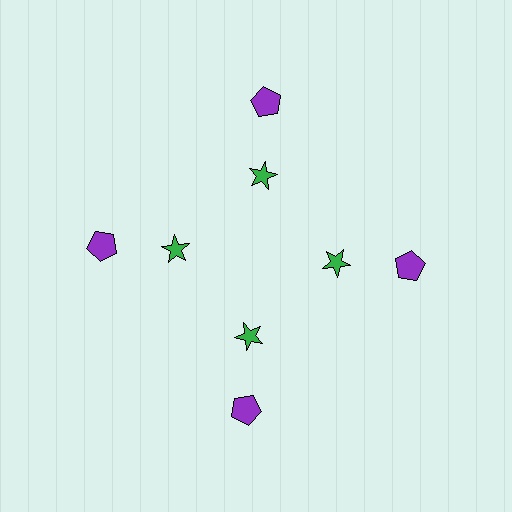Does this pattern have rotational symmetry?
Yes, this pattern has 4-fold rotational symmetry. It looks the same after rotating 90 degrees around the center.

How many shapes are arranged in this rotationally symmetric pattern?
There are 8 shapes, arranged in 4 groups of 2.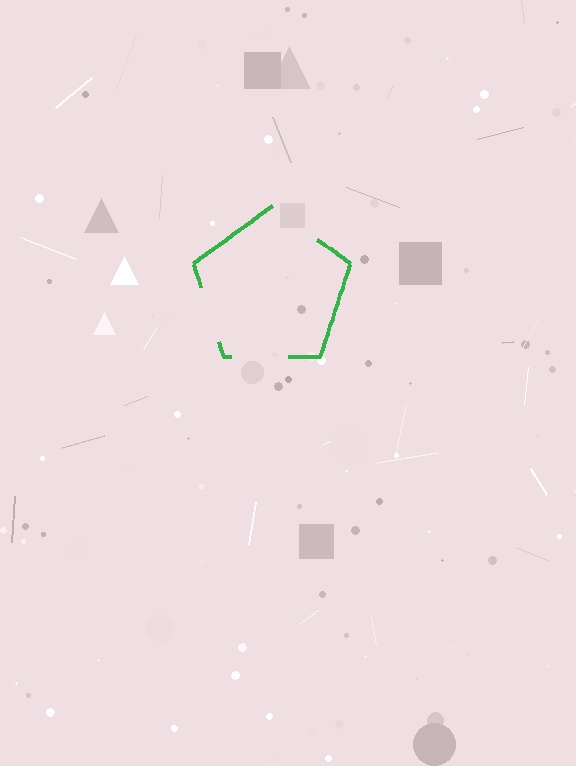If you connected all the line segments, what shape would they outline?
They would outline a pentagon.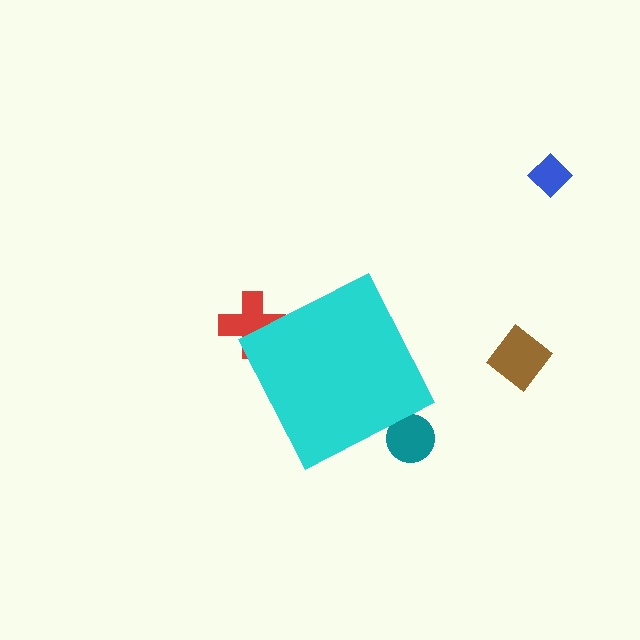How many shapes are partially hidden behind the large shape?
2 shapes are partially hidden.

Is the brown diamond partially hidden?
No, the brown diamond is fully visible.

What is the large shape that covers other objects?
A cyan diamond.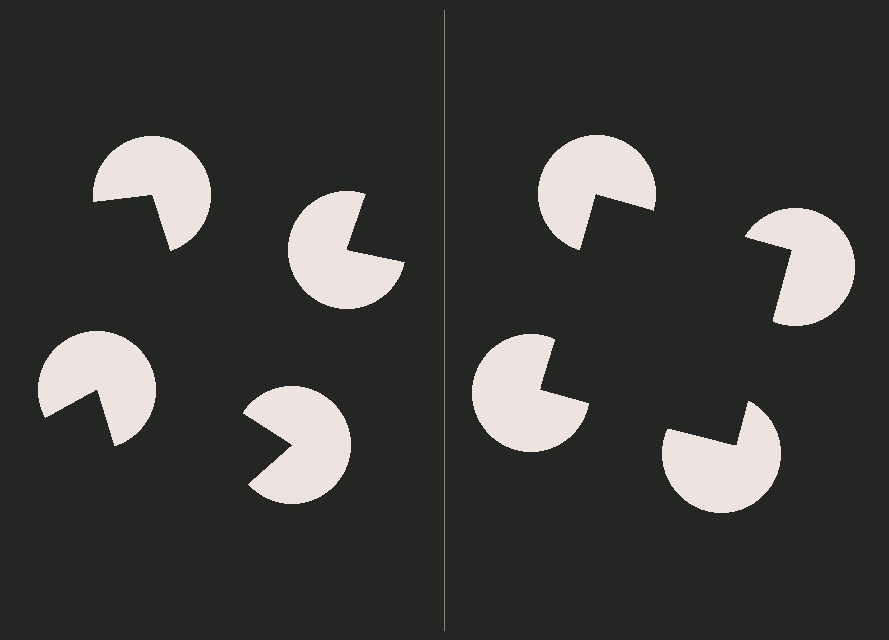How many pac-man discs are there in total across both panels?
8 — 4 on each side.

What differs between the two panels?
The pac-man discs are positioned identically on both sides; only the wedge orientations differ. On the right they align to a square; on the left they are misaligned.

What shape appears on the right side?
An illusory square.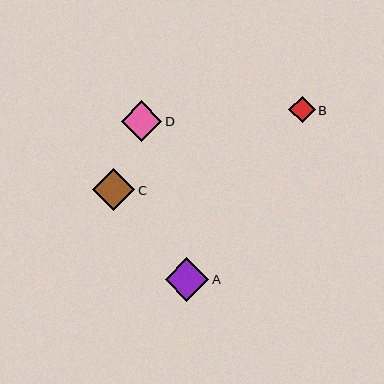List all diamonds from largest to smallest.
From largest to smallest: A, C, D, B.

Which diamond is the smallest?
Diamond B is the smallest with a size of approximately 26 pixels.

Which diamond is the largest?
Diamond A is the largest with a size of approximately 44 pixels.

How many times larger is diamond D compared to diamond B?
Diamond D is approximately 1.5 times the size of diamond B.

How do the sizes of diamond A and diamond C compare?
Diamond A and diamond C are approximately the same size.